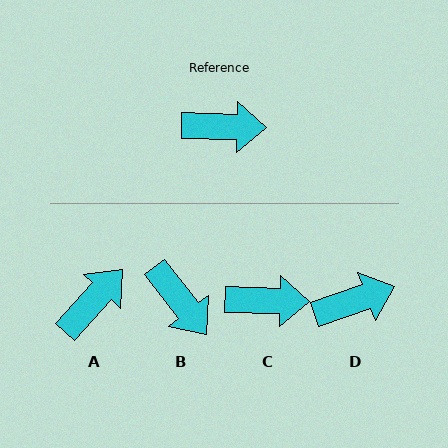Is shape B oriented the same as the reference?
No, it is off by about 51 degrees.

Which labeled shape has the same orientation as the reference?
C.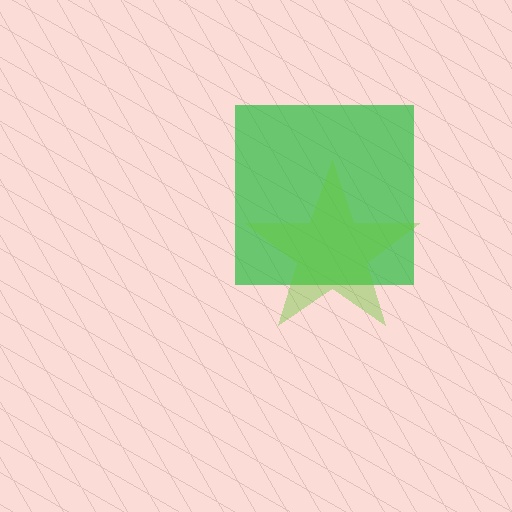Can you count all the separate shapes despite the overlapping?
Yes, there are 2 separate shapes.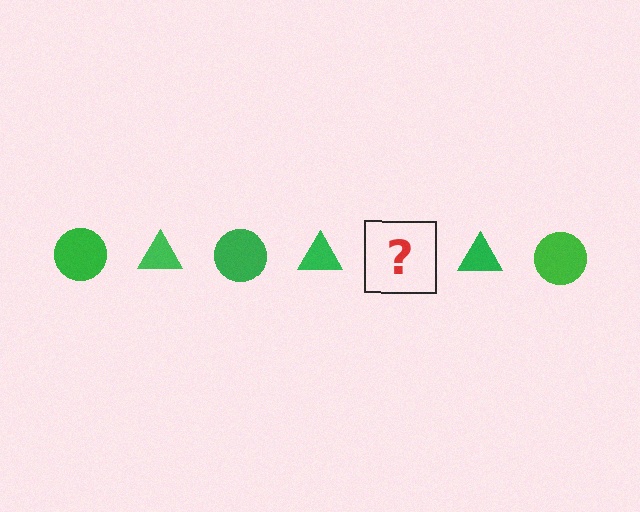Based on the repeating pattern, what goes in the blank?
The blank should be a green circle.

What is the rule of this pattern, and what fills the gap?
The rule is that the pattern cycles through circle, triangle shapes in green. The gap should be filled with a green circle.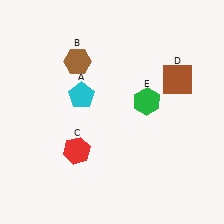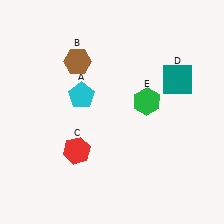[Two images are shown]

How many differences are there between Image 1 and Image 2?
There is 1 difference between the two images.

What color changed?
The square (D) changed from brown in Image 1 to teal in Image 2.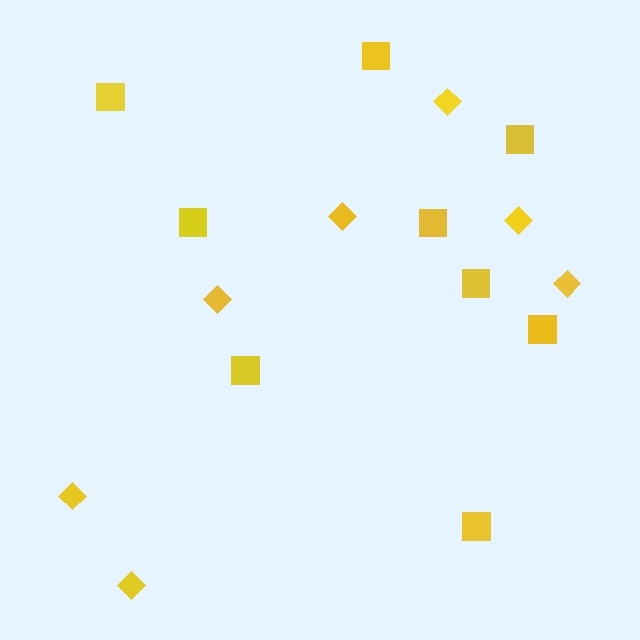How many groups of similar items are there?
There are 2 groups: one group of diamonds (7) and one group of squares (9).